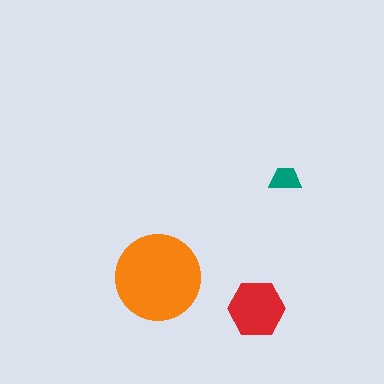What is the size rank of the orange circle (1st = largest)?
1st.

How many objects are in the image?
There are 3 objects in the image.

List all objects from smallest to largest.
The teal trapezoid, the red hexagon, the orange circle.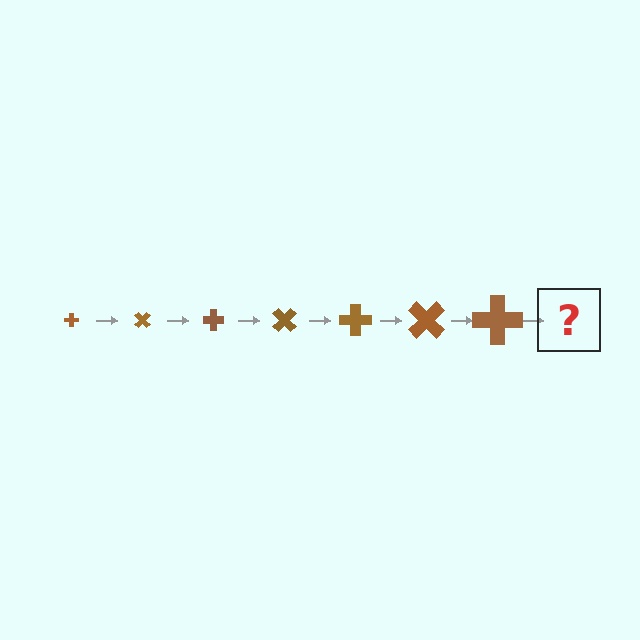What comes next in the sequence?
The next element should be a cross, larger than the previous one and rotated 315 degrees from the start.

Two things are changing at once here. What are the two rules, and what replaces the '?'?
The two rules are that the cross grows larger each step and it rotates 45 degrees each step. The '?' should be a cross, larger than the previous one and rotated 315 degrees from the start.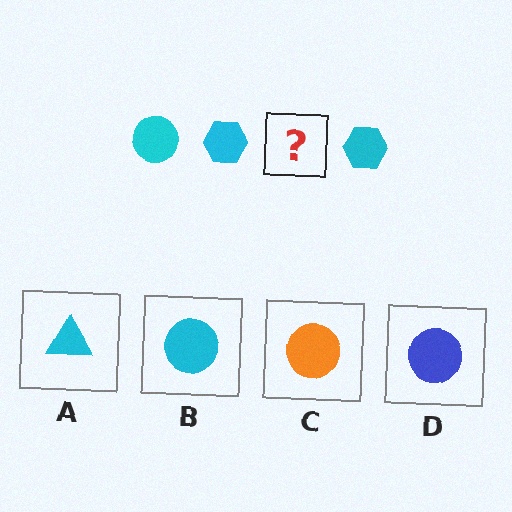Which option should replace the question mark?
Option B.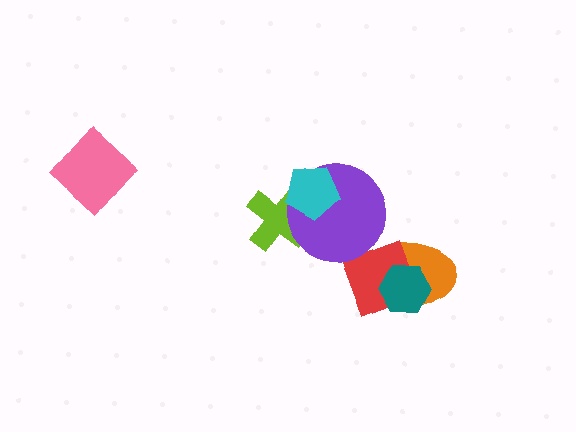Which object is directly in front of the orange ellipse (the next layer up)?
The red diamond is directly in front of the orange ellipse.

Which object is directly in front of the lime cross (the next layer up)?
The purple circle is directly in front of the lime cross.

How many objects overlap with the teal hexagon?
2 objects overlap with the teal hexagon.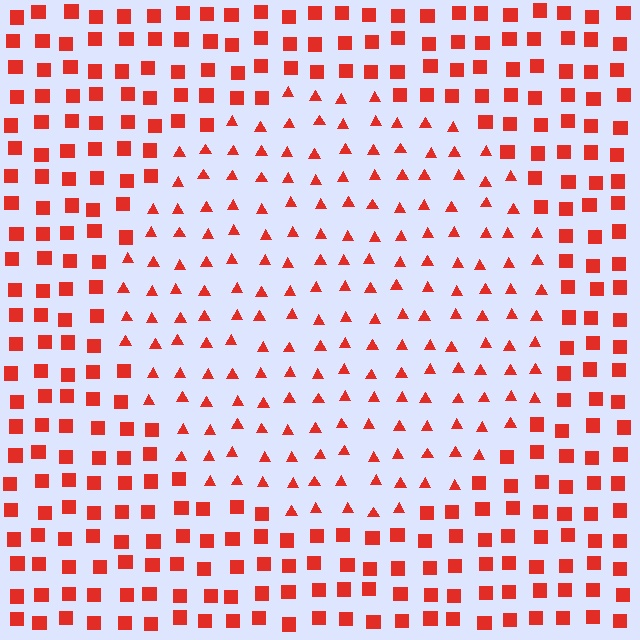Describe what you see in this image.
The image is filled with small red elements arranged in a uniform grid. A circle-shaped region contains triangles, while the surrounding area contains squares. The boundary is defined purely by the change in element shape.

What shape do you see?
I see a circle.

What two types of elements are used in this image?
The image uses triangles inside the circle region and squares outside it.